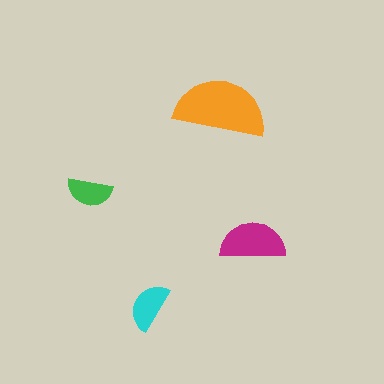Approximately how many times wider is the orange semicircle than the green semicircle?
About 2 times wider.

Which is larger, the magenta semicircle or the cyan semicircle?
The magenta one.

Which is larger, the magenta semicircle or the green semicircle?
The magenta one.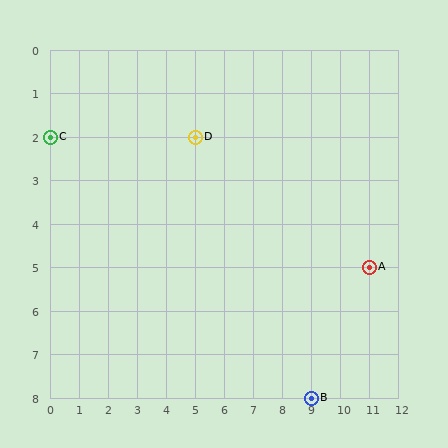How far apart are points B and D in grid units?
Points B and D are 4 columns and 6 rows apart (about 7.2 grid units diagonally).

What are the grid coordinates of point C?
Point C is at grid coordinates (0, 2).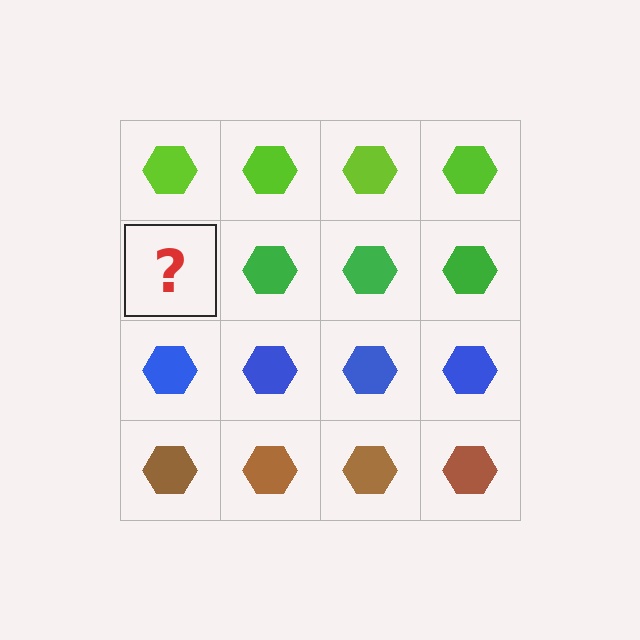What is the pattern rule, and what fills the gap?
The rule is that each row has a consistent color. The gap should be filled with a green hexagon.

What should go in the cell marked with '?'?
The missing cell should contain a green hexagon.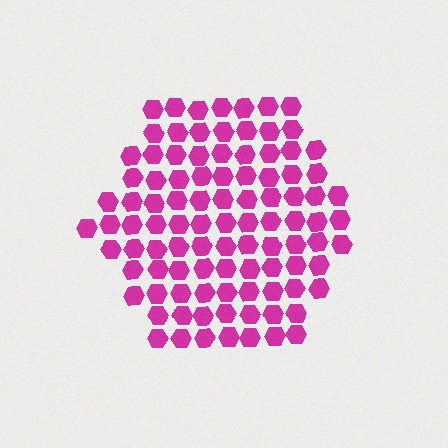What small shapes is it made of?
It is made of small hexagons.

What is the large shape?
The large shape is a hexagon.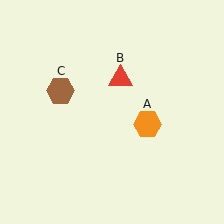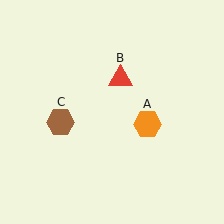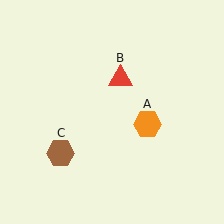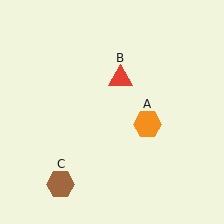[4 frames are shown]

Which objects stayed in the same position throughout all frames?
Orange hexagon (object A) and red triangle (object B) remained stationary.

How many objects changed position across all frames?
1 object changed position: brown hexagon (object C).